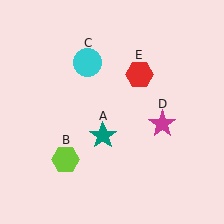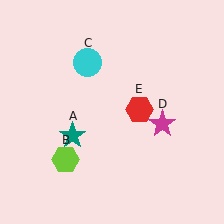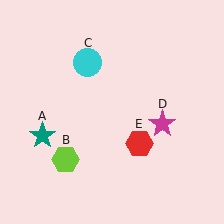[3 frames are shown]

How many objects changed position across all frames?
2 objects changed position: teal star (object A), red hexagon (object E).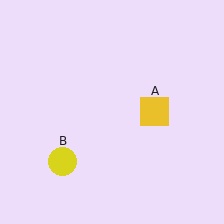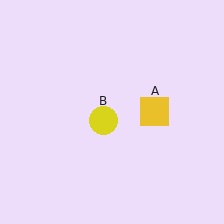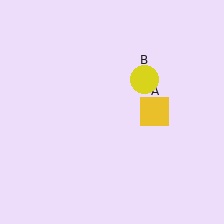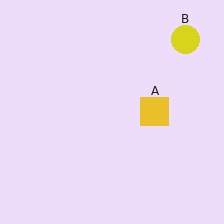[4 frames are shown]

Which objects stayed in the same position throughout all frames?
Yellow square (object A) remained stationary.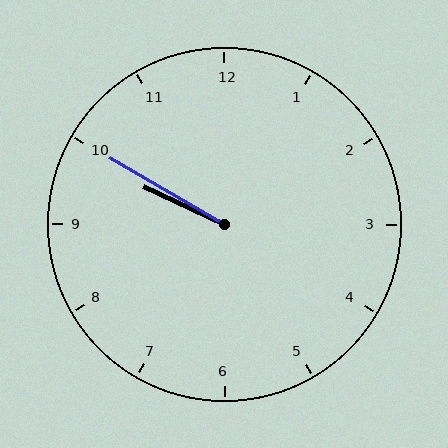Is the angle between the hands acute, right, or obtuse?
It is acute.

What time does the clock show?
9:50.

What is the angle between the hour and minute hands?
Approximately 5 degrees.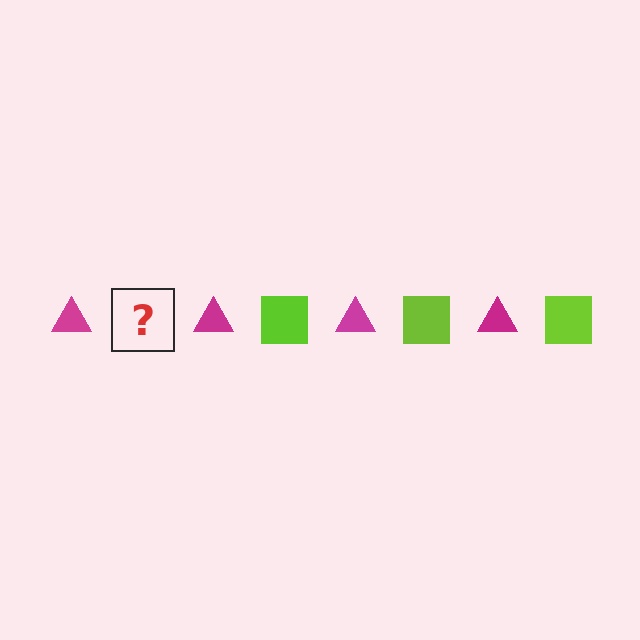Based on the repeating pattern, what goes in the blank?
The blank should be a lime square.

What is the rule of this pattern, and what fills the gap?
The rule is that the pattern alternates between magenta triangle and lime square. The gap should be filled with a lime square.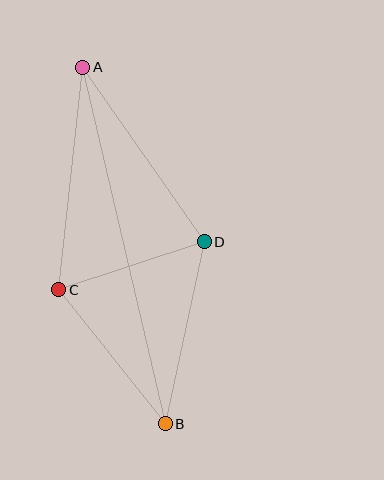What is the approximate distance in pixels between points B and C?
The distance between B and C is approximately 172 pixels.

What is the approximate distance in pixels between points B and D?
The distance between B and D is approximately 186 pixels.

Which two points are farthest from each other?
Points A and B are farthest from each other.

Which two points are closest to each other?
Points C and D are closest to each other.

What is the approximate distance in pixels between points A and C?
The distance between A and C is approximately 224 pixels.